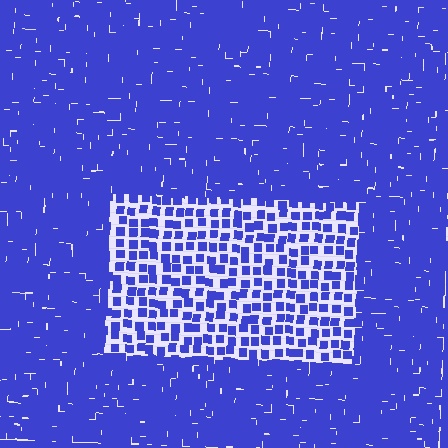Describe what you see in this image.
The image contains small blue elements arranged at two different densities. A rectangle-shaped region is visible where the elements are less densely packed than the surrounding area.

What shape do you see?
I see a rectangle.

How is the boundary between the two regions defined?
The boundary is defined by a change in element density (approximately 2.5x ratio). All elements are the same color, size, and shape.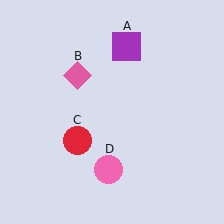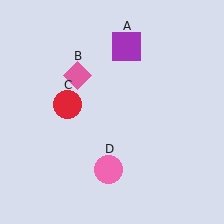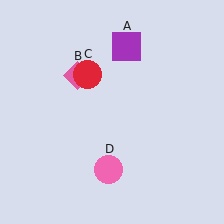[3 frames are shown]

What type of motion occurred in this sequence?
The red circle (object C) rotated clockwise around the center of the scene.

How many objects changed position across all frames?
1 object changed position: red circle (object C).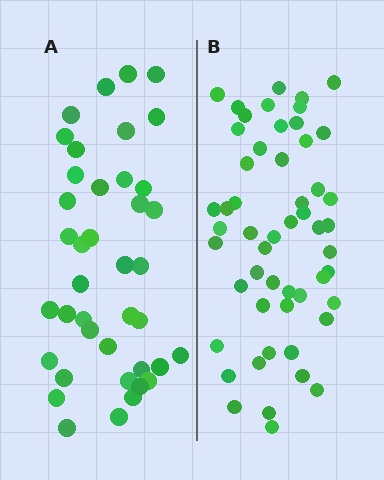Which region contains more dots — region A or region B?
Region B (the right region) has more dots.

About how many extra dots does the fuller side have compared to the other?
Region B has approximately 15 more dots than region A.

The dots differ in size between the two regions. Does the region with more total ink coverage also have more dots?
No. Region A has more total ink coverage because its dots are larger, but region B actually contains more individual dots. Total area can be misleading — the number of items is what matters here.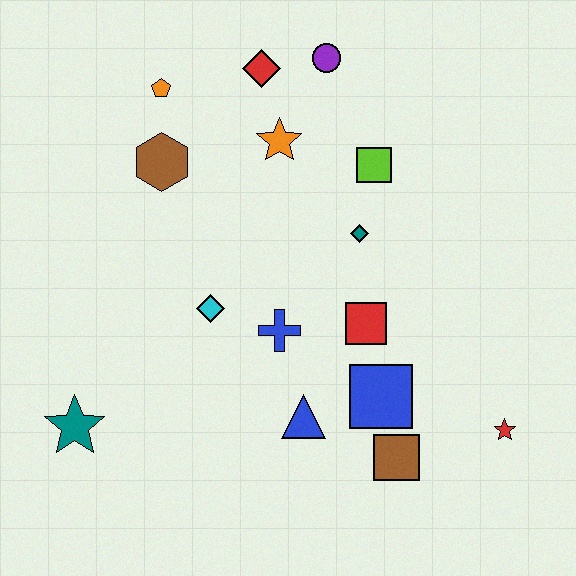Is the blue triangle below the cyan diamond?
Yes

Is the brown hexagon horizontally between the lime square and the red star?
No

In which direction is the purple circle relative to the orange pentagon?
The purple circle is to the right of the orange pentagon.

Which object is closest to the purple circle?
The red diamond is closest to the purple circle.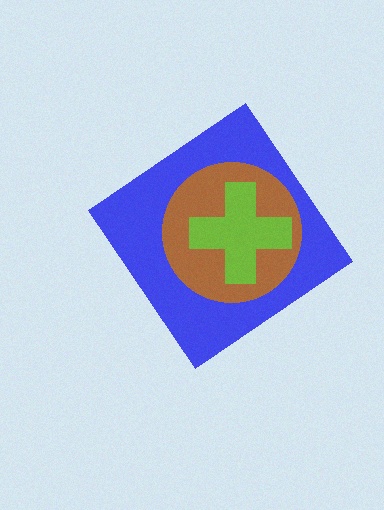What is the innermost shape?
The lime cross.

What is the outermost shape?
The blue diamond.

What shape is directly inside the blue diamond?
The brown circle.